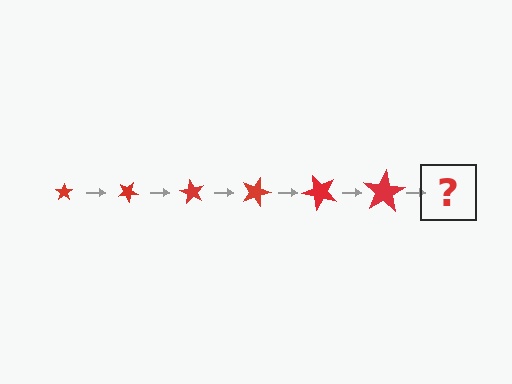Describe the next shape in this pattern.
It should be a star, larger than the previous one and rotated 180 degrees from the start.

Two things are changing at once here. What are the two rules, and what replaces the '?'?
The two rules are that the star grows larger each step and it rotates 30 degrees each step. The '?' should be a star, larger than the previous one and rotated 180 degrees from the start.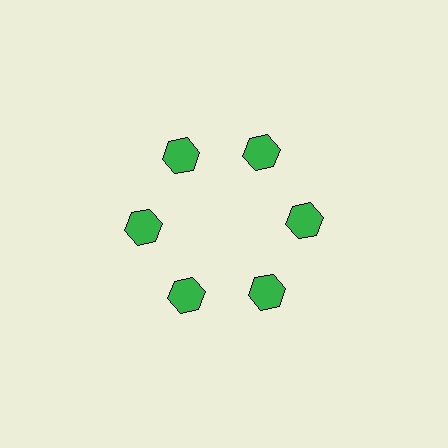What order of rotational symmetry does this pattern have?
This pattern has 6-fold rotational symmetry.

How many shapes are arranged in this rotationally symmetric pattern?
There are 6 shapes, arranged in 6 groups of 1.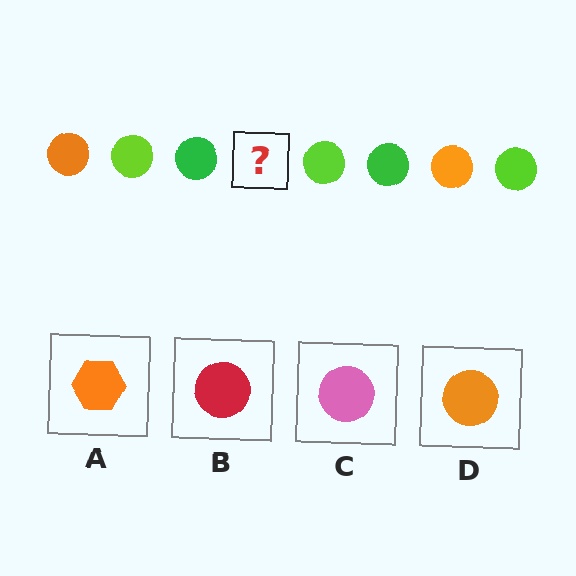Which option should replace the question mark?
Option D.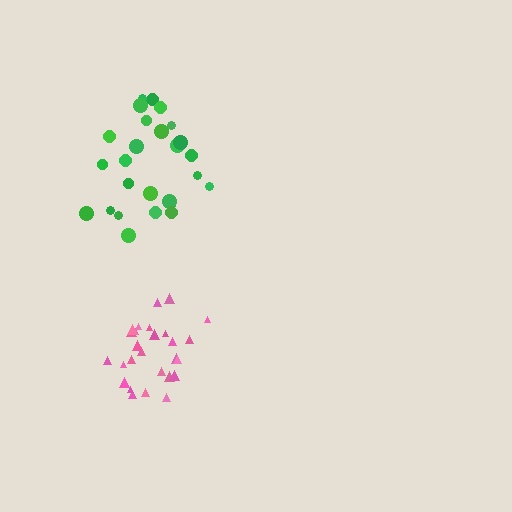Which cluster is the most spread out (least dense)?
Green.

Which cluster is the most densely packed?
Pink.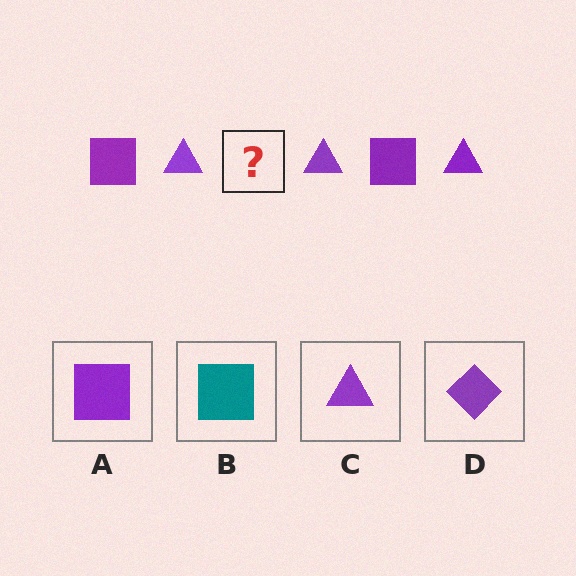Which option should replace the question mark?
Option A.